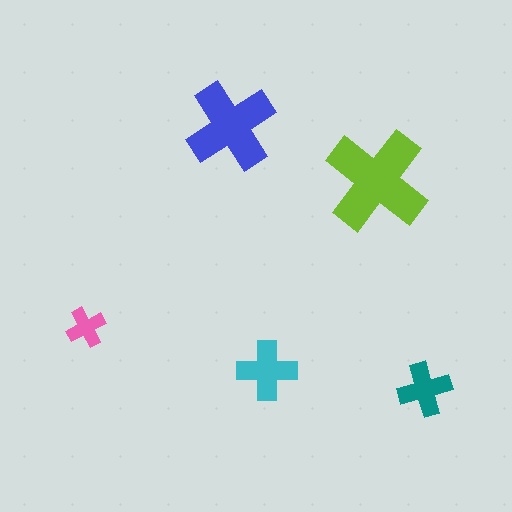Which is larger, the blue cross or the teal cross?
The blue one.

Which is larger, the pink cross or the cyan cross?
The cyan one.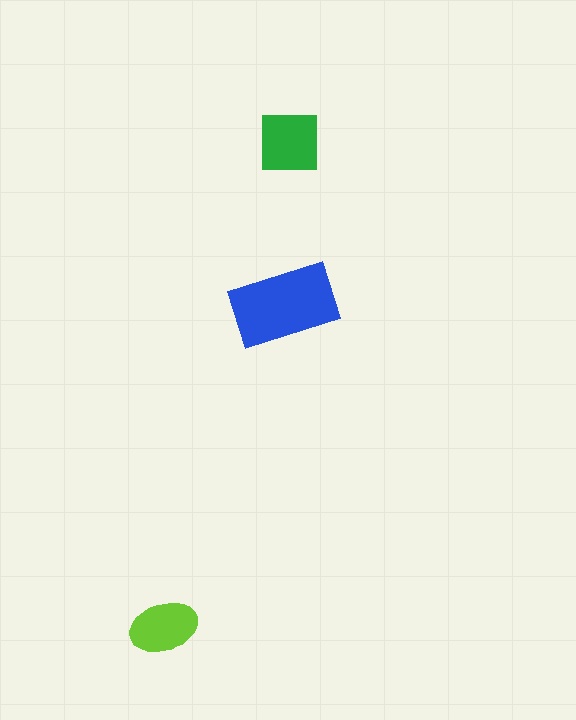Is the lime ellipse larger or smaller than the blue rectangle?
Smaller.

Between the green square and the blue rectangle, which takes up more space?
The blue rectangle.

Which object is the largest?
The blue rectangle.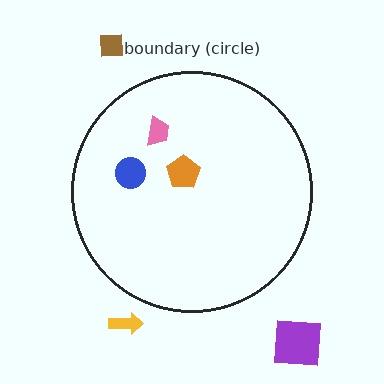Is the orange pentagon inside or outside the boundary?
Inside.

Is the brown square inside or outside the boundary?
Outside.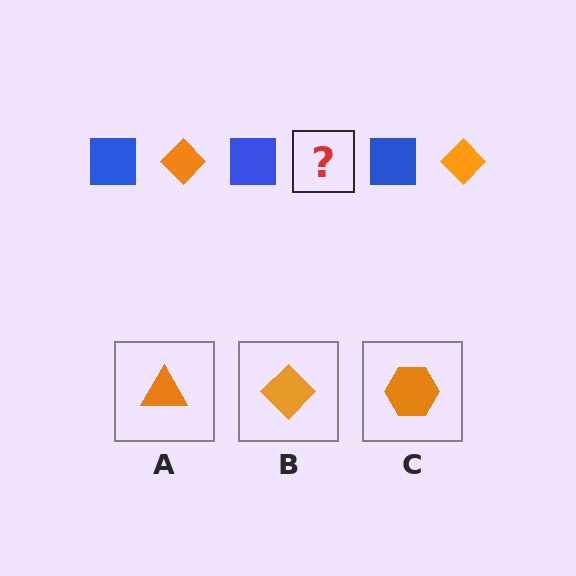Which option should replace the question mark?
Option B.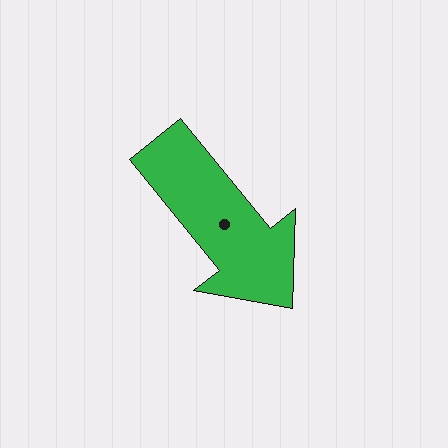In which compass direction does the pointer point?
Southeast.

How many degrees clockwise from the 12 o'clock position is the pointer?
Approximately 141 degrees.